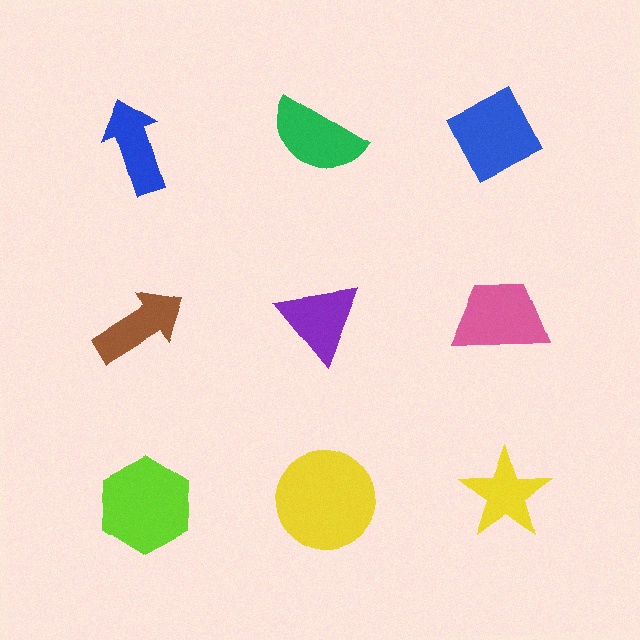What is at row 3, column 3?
A yellow star.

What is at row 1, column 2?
A green semicircle.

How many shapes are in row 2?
3 shapes.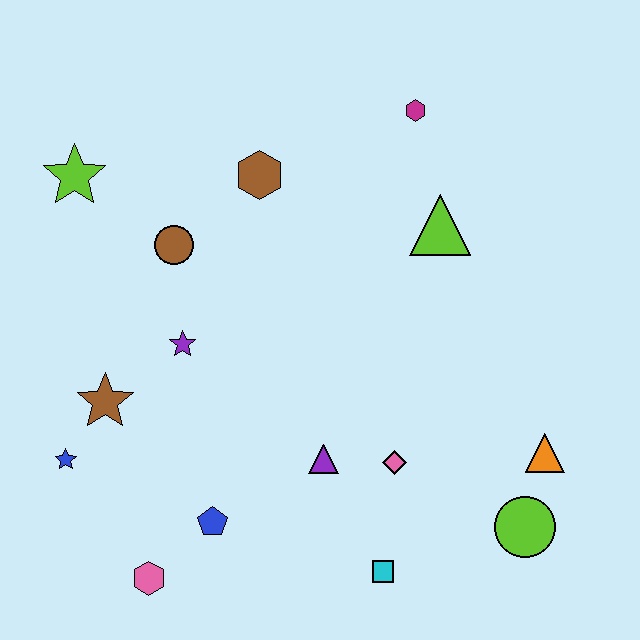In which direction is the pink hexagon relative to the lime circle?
The pink hexagon is to the left of the lime circle.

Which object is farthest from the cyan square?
The lime star is farthest from the cyan square.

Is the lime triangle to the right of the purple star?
Yes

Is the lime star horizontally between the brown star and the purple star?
No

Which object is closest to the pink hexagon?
The blue pentagon is closest to the pink hexagon.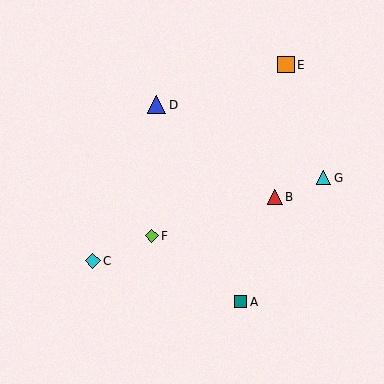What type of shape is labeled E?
Shape E is an orange square.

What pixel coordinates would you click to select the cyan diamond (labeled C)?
Click at (93, 261) to select the cyan diamond C.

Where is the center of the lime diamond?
The center of the lime diamond is at (152, 236).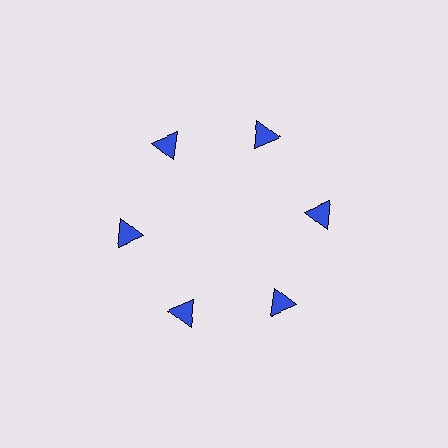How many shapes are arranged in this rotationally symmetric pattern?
There are 6 shapes, arranged in 6 groups of 1.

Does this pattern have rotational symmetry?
Yes, this pattern has 6-fold rotational symmetry. It looks the same after rotating 60 degrees around the center.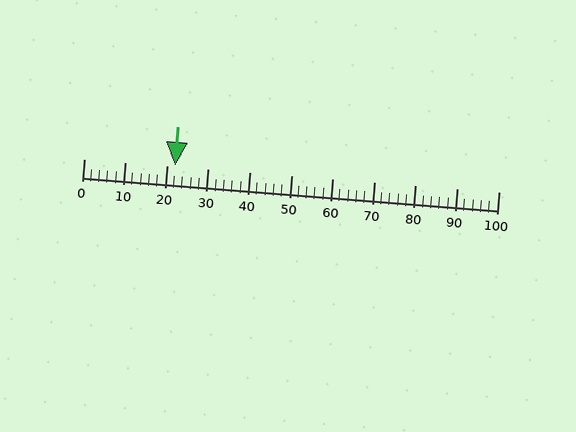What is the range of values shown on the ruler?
The ruler shows values from 0 to 100.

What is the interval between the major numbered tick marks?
The major tick marks are spaced 10 units apart.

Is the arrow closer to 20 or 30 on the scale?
The arrow is closer to 20.